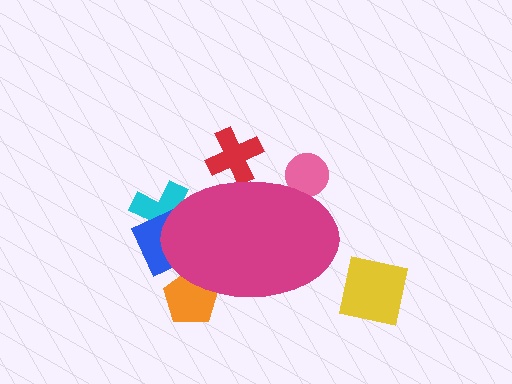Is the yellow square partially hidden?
No, the yellow square is fully visible.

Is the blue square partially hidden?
Yes, the blue square is partially hidden behind the magenta ellipse.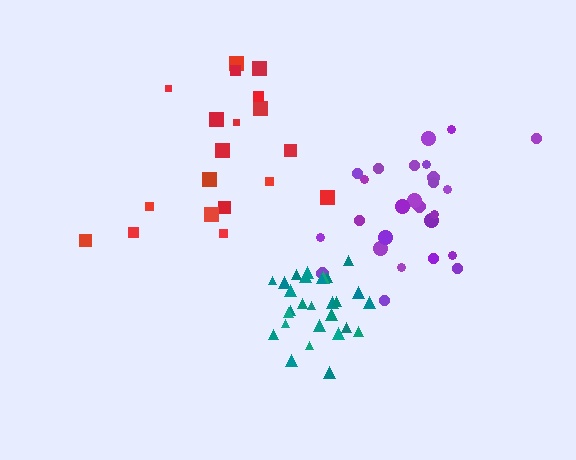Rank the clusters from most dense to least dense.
teal, purple, red.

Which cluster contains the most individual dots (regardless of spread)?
Teal (28).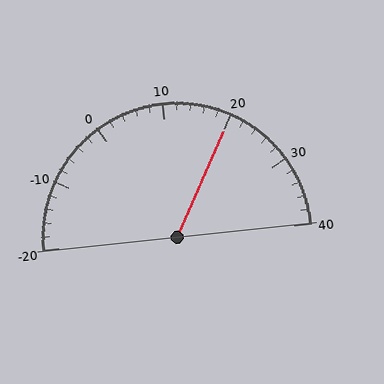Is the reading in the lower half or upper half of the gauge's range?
The reading is in the upper half of the range (-20 to 40).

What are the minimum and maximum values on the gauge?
The gauge ranges from -20 to 40.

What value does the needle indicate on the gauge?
The needle indicates approximately 20.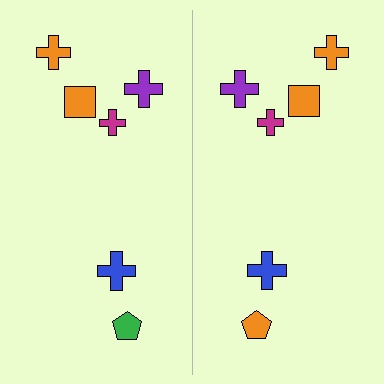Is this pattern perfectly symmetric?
No, the pattern is not perfectly symmetric. The orange pentagon on the right side breaks the symmetry — its mirror counterpart is green.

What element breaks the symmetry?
The orange pentagon on the right side breaks the symmetry — its mirror counterpart is green.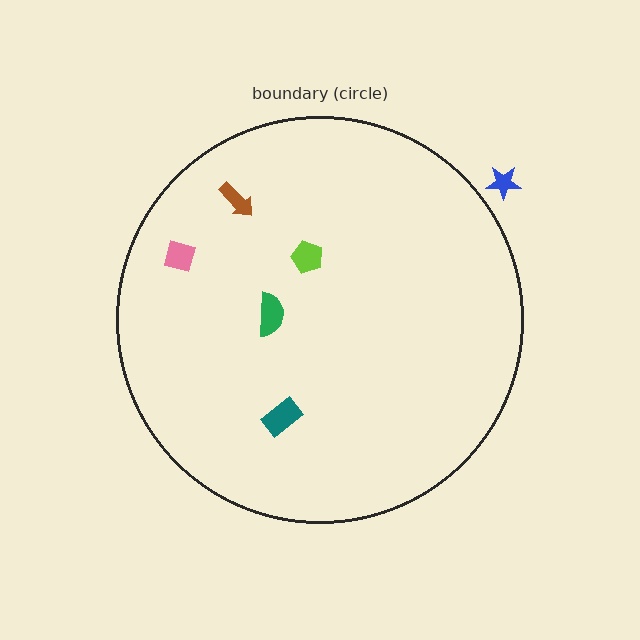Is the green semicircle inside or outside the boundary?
Inside.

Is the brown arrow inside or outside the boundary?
Inside.